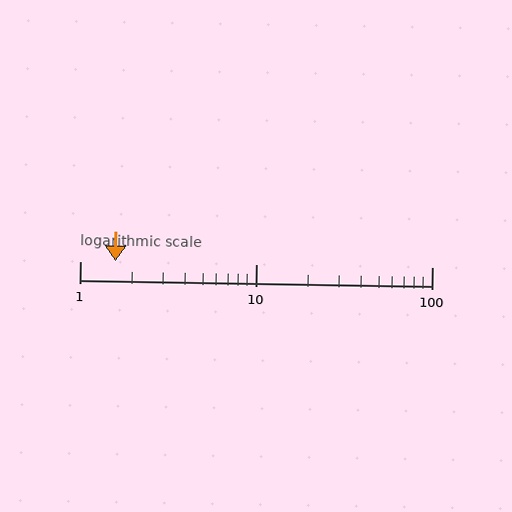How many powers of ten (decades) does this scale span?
The scale spans 2 decades, from 1 to 100.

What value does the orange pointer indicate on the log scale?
The pointer indicates approximately 1.6.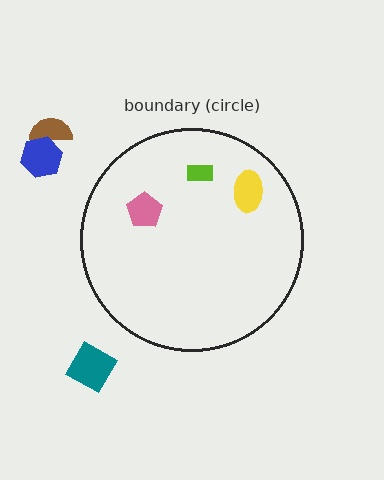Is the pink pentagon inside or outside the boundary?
Inside.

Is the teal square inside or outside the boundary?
Outside.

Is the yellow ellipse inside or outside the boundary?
Inside.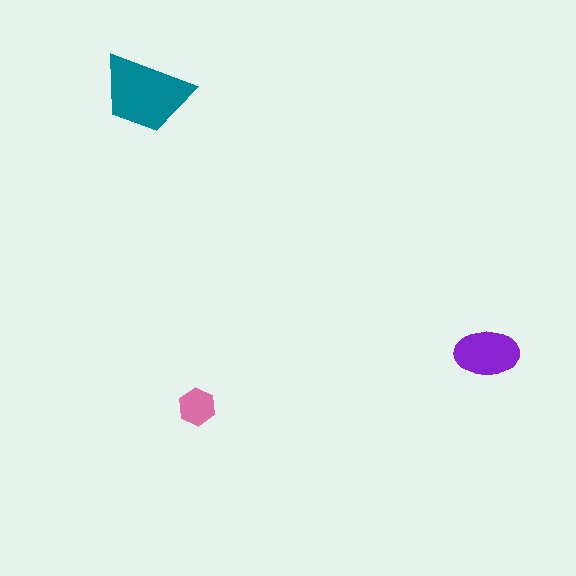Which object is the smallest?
The pink hexagon.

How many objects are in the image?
There are 3 objects in the image.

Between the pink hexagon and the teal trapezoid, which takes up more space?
The teal trapezoid.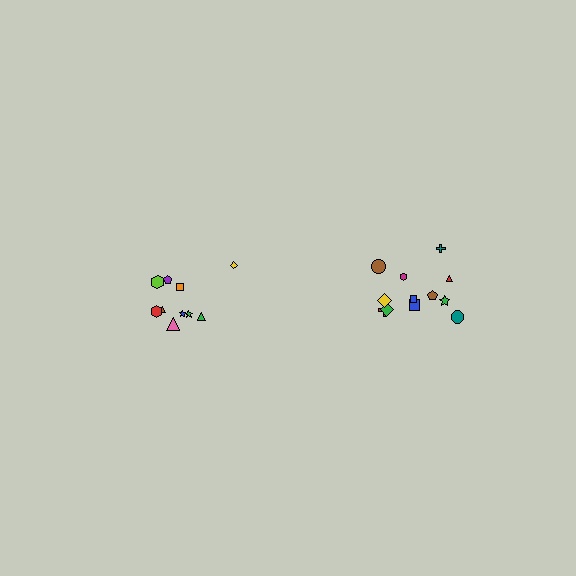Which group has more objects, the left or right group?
The right group.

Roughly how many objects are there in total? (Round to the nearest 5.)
Roughly 20 objects in total.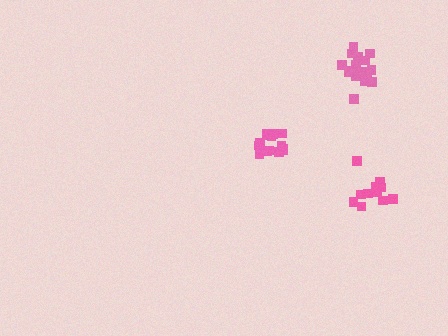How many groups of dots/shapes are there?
There are 3 groups.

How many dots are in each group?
Group 1: 14 dots, Group 2: 16 dots, Group 3: 12 dots (42 total).